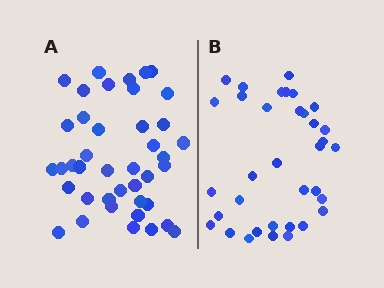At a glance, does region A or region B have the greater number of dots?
Region A (the left region) has more dots.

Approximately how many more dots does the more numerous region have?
Region A has about 6 more dots than region B.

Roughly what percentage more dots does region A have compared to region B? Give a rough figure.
About 15% more.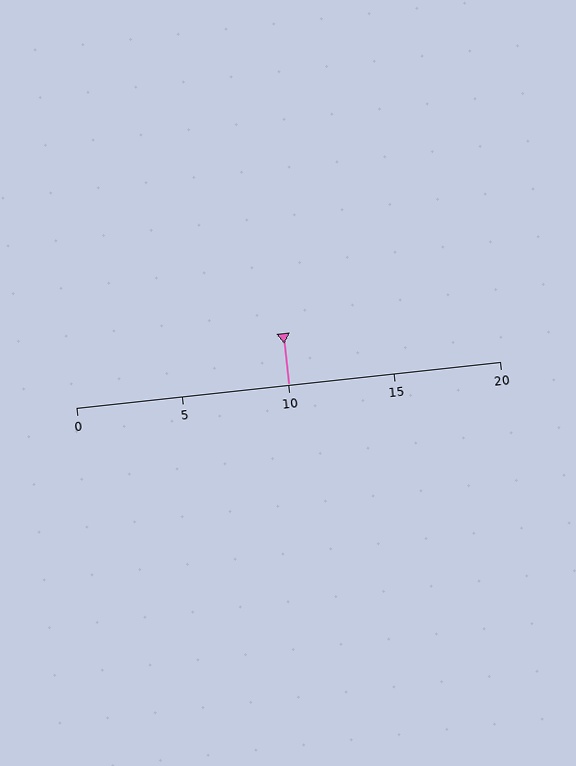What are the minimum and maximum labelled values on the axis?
The axis runs from 0 to 20.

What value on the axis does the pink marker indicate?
The marker indicates approximately 10.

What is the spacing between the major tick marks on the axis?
The major ticks are spaced 5 apart.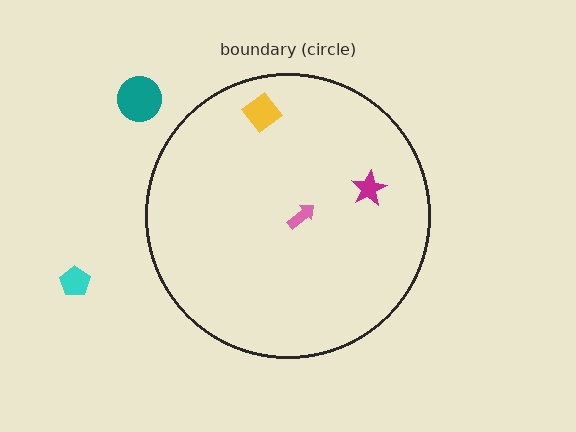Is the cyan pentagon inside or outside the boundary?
Outside.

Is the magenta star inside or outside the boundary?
Inside.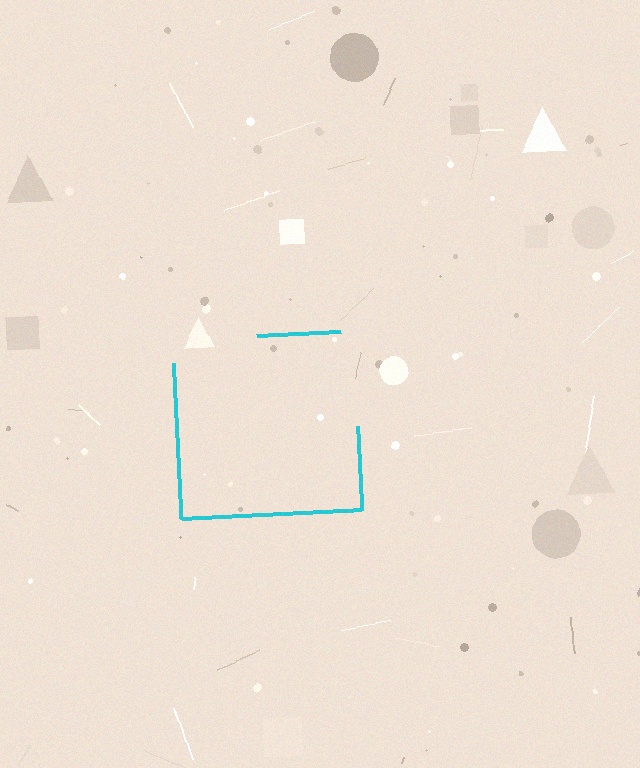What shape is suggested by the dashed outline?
The dashed outline suggests a square.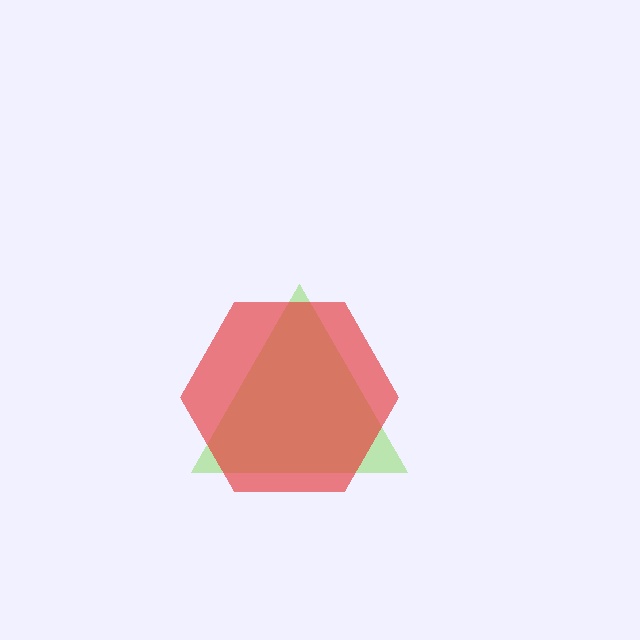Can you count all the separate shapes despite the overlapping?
Yes, there are 2 separate shapes.